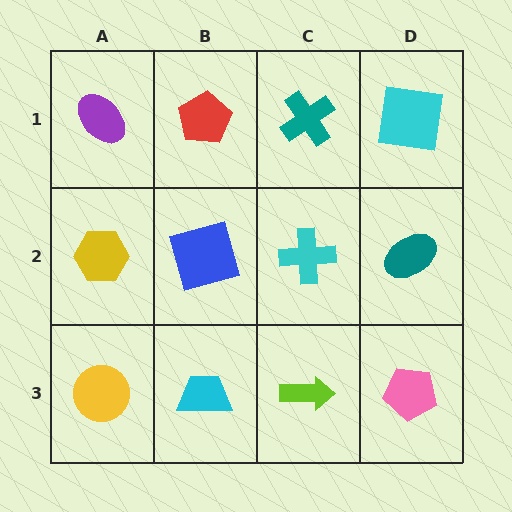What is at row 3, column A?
A yellow circle.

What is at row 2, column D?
A teal ellipse.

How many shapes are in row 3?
4 shapes.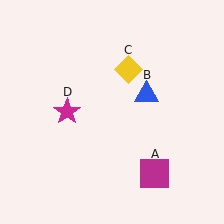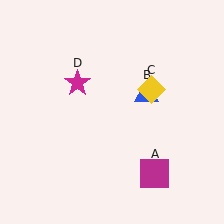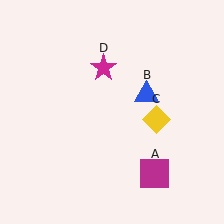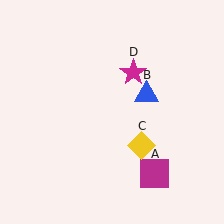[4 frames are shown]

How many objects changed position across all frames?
2 objects changed position: yellow diamond (object C), magenta star (object D).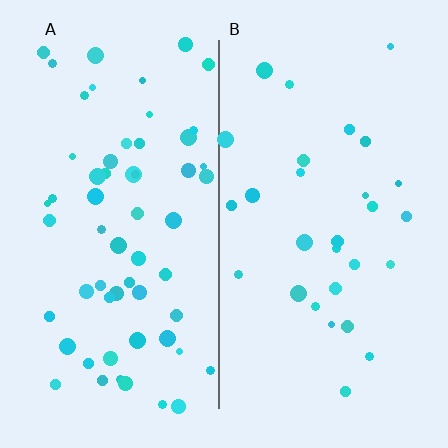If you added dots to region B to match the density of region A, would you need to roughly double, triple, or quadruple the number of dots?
Approximately double.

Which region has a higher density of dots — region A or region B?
A (the left).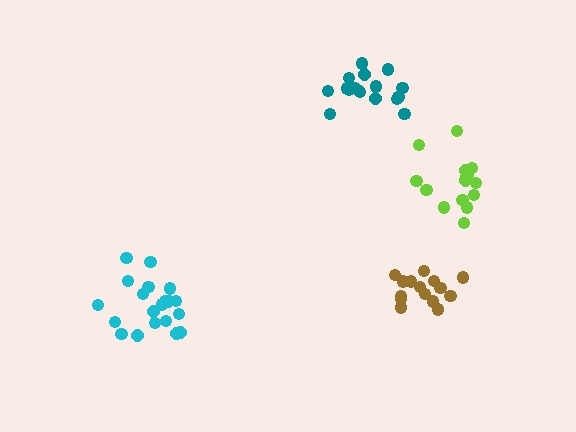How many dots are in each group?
Group 1: 20 dots, Group 2: 15 dots, Group 3: 17 dots, Group 4: 15 dots (67 total).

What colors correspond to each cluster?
The clusters are colored: cyan, lime, teal, brown.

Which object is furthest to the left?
The cyan cluster is leftmost.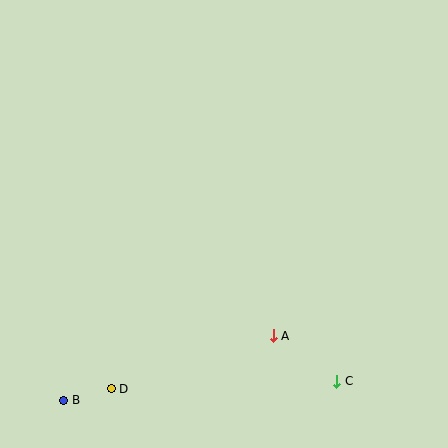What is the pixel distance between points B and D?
The distance between B and D is 49 pixels.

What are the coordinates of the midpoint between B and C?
The midpoint between B and C is at (200, 391).